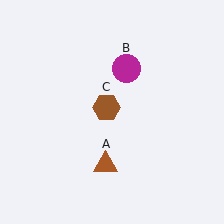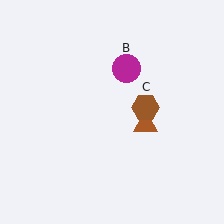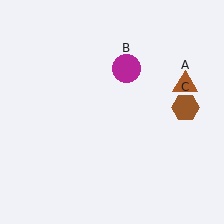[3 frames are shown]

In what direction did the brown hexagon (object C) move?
The brown hexagon (object C) moved right.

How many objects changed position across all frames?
2 objects changed position: brown triangle (object A), brown hexagon (object C).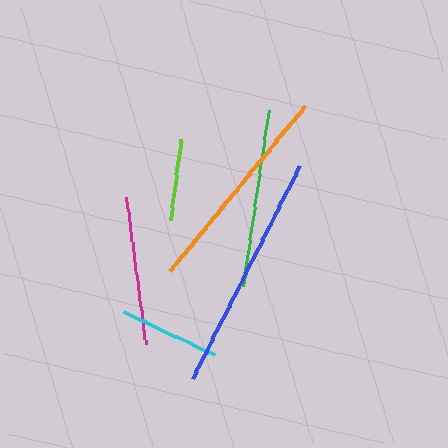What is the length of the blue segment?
The blue segment is approximately 239 pixels long.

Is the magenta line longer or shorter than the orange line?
The orange line is longer than the magenta line.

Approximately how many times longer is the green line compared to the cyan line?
The green line is approximately 1.8 times the length of the cyan line.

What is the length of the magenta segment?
The magenta segment is approximately 149 pixels long.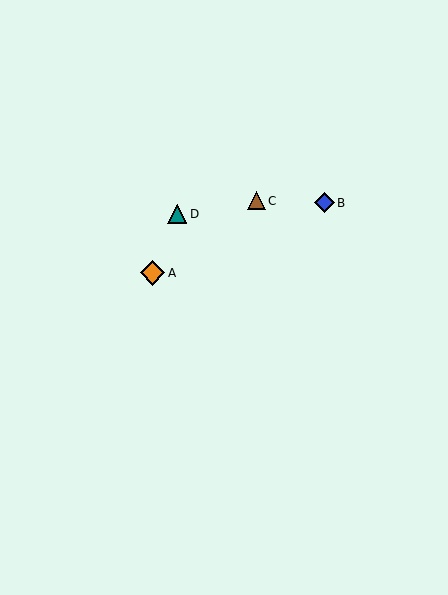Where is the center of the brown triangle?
The center of the brown triangle is at (257, 201).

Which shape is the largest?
The orange diamond (labeled A) is the largest.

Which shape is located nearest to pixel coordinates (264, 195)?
The brown triangle (labeled C) at (257, 201) is nearest to that location.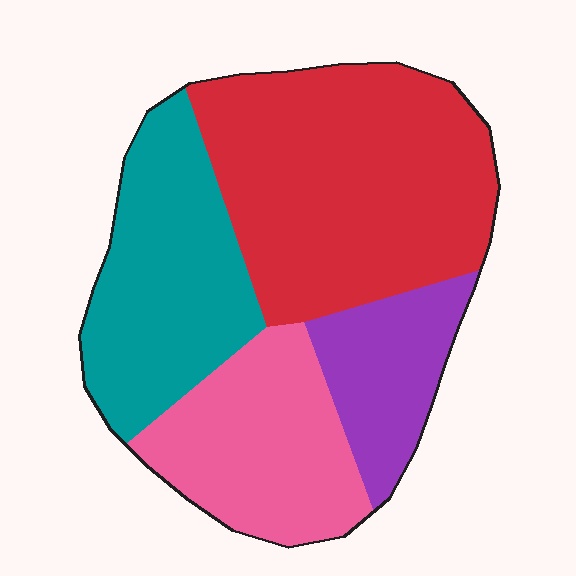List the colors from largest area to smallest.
From largest to smallest: red, teal, pink, purple.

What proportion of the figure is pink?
Pink covers around 20% of the figure.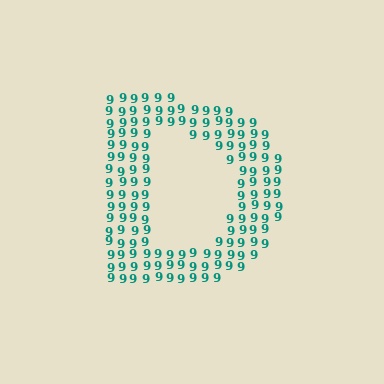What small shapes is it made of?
It is made of small digit 9's.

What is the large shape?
The large shape is the letter D.